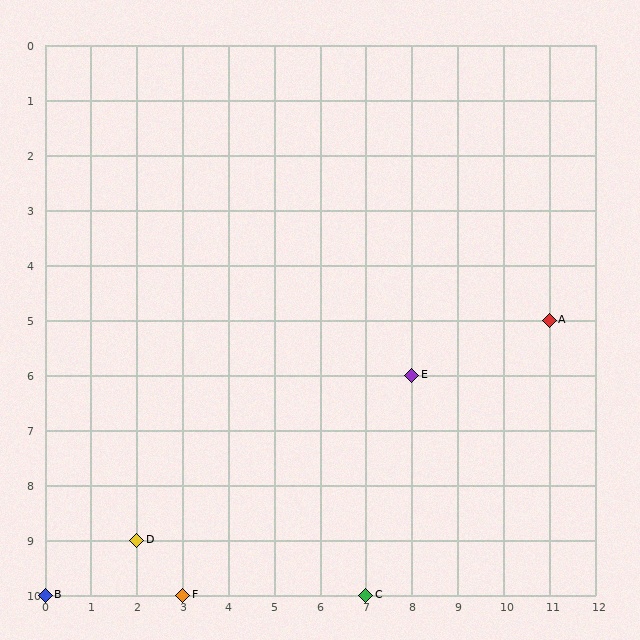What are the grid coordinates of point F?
Point F is at grid coordinates (3, 10).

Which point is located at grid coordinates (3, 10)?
Point F is at (3, 10).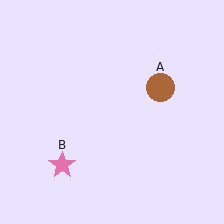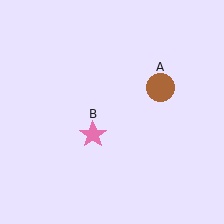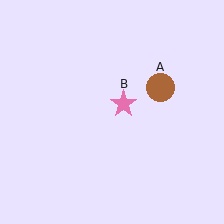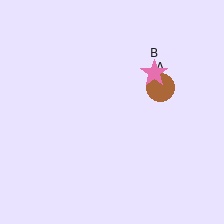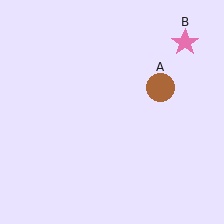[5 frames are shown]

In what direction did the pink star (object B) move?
The pink star (object B) moved up and to the right.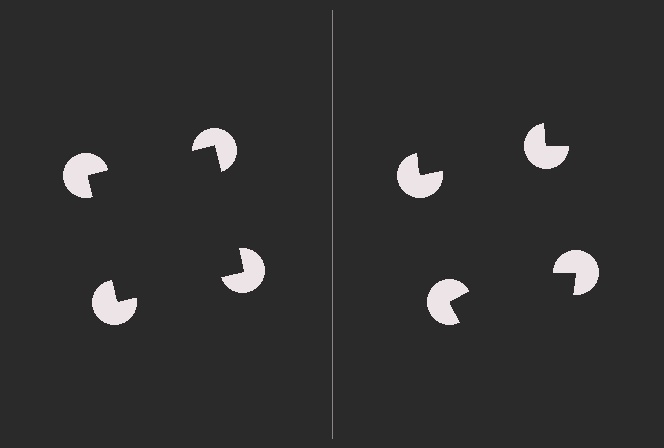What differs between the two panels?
The pac-man discs are positioned identically on both sides; only the wedge orientations differ. On the left they align to a square; on the right they are misaligned.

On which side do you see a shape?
An illusory square appears on the left side. On the right side the wedge cuts are rotated, so no coherent shape forms.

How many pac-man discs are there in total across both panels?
8 — 4 on each side.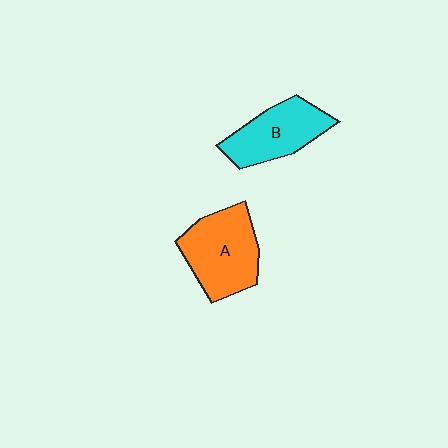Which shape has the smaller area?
Shape B (cyan).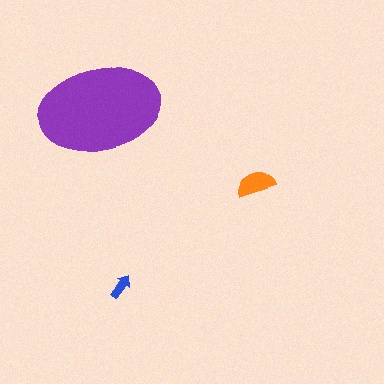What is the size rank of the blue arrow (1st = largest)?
3rd.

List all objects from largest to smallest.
The purple ellipse, the orange semicircle, the blue arrow.